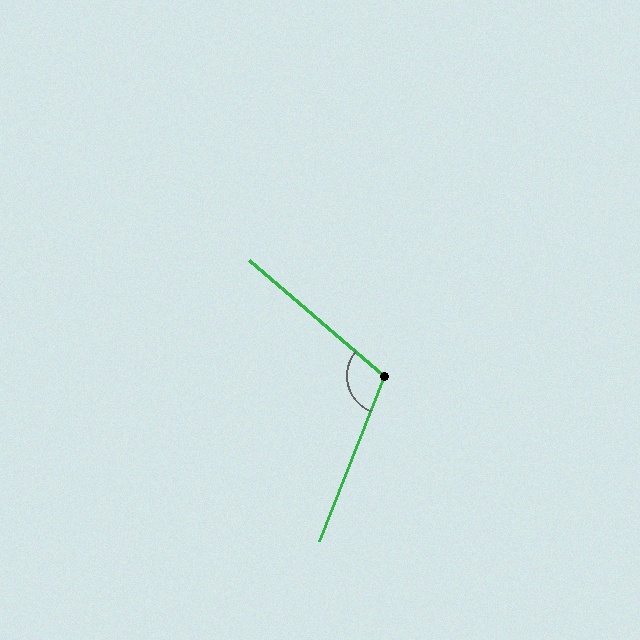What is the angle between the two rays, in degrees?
Approximately 109 degrees.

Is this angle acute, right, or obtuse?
It is obtuse.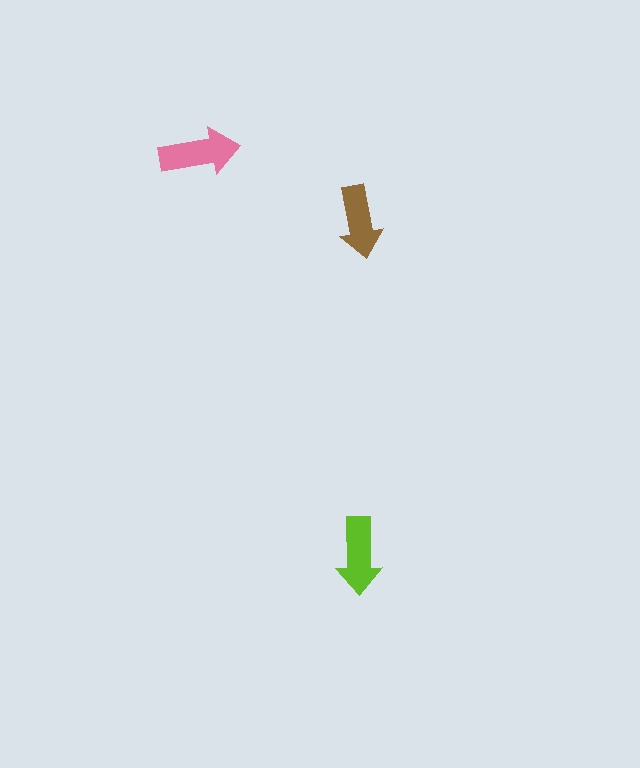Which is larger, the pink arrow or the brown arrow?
The pink one.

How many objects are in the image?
There are 3 objects in the image.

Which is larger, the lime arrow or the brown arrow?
The lime one.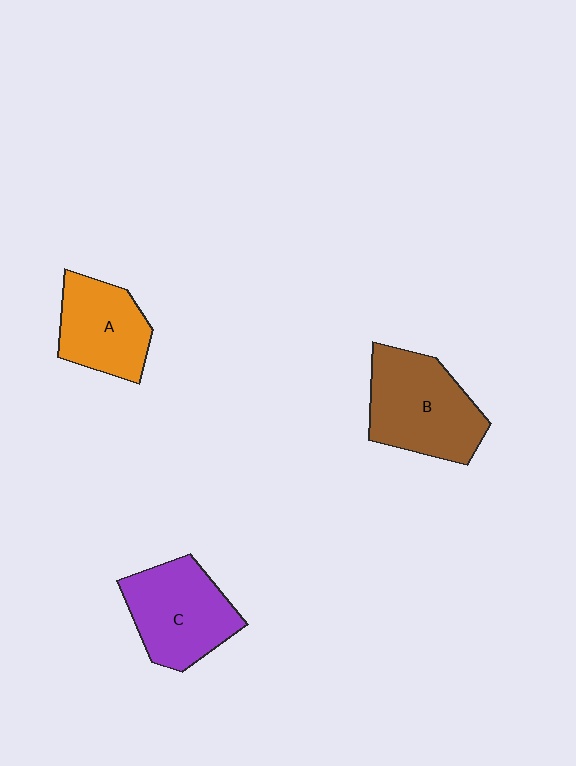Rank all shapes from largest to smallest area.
From largest to smallest: B (brown), C (purple), A (orange).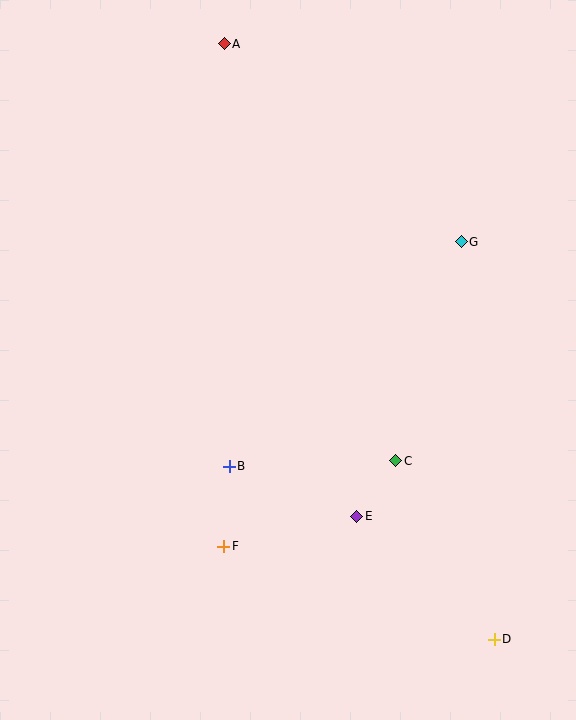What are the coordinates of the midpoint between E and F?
The midpoint between E and F is at (290, 531).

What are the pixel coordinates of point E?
Point E is at (356, 516).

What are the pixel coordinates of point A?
Point A is at (224, 44).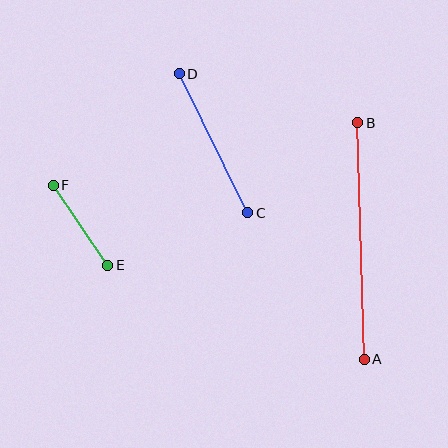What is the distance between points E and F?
The distance is approximately 97 pixels.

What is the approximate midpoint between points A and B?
The midpoint is at approximately (361, 241) pixels.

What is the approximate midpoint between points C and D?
The midpoint is at approximately (213, 143) pixels.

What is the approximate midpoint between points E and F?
The midpoint is at approximately (81, 225) pixels.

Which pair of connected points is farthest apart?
Points A and B are farthest apart.